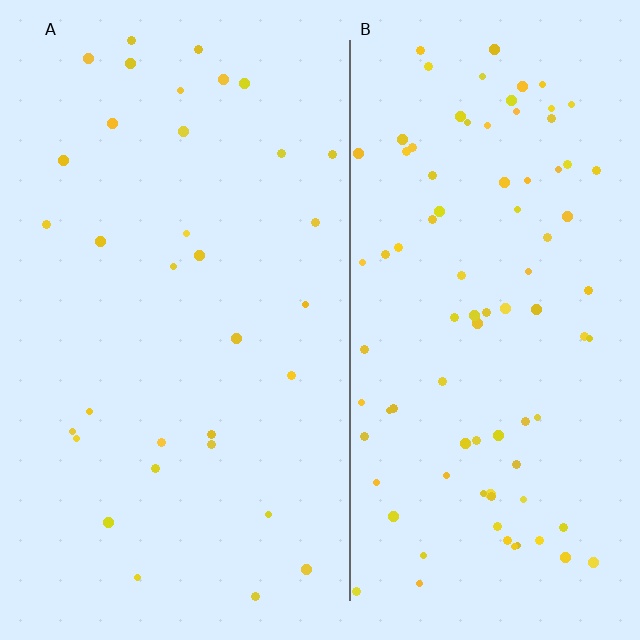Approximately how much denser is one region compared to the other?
Approximately 2.7× — region B over region A.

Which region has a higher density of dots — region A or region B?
B (the right).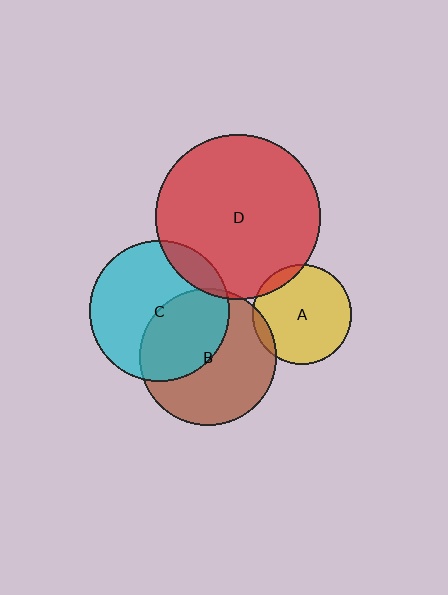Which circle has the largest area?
Circle D (red).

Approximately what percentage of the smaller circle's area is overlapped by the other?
Approximately 10%.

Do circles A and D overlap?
Yes.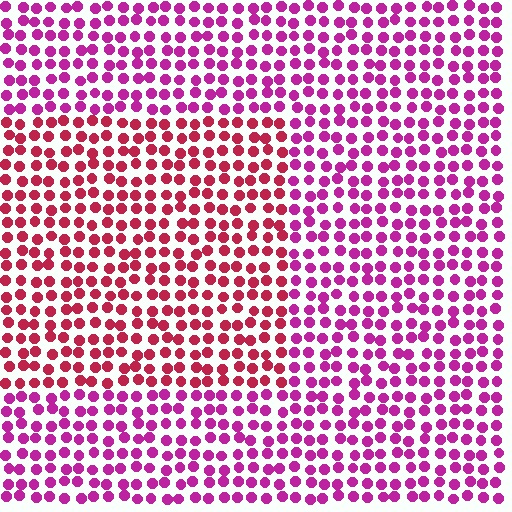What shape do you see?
I see a rectangle.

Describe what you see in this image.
The image is filled with small magenta elements in a uniform arrangement. A rectangle-shaped region is visible where the elements are tinted to a slightly different hue, forming a subtle color boundary.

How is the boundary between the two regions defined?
The boundary is defined purely by a slight shift in hue (about 33 degrees). Spacing, size, and orientation are identical on both sides.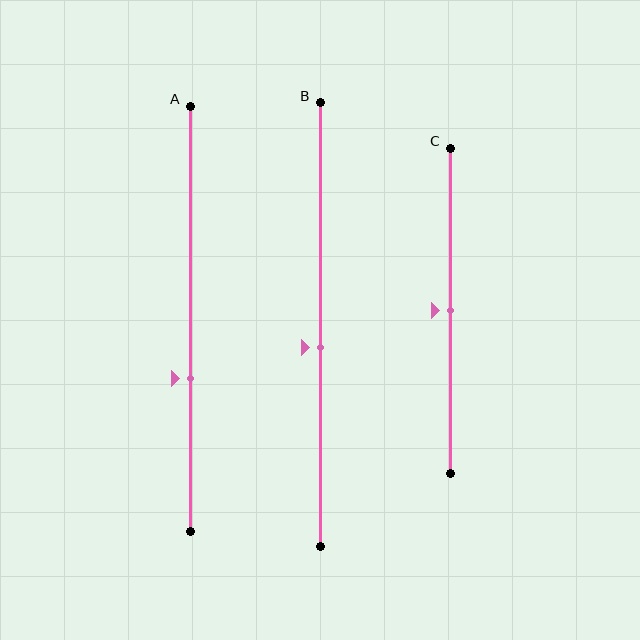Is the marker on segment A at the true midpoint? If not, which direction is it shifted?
No, the marker on segment A is shifted downward by about 14% of the segment length.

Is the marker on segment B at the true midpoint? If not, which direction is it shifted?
No, the marker on segment B is shifted downward by about 5% of the segment length.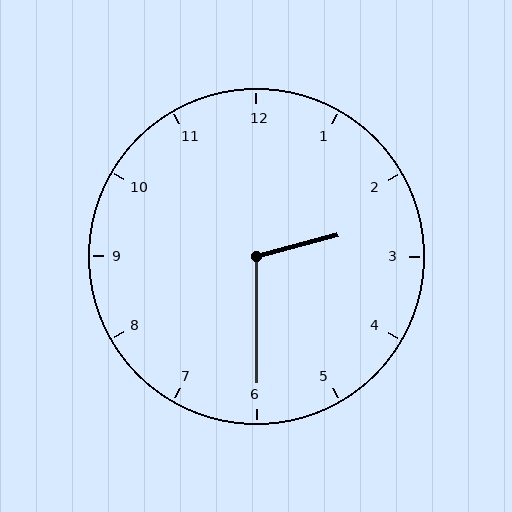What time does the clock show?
2:30.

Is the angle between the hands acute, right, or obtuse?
It is obtuse.